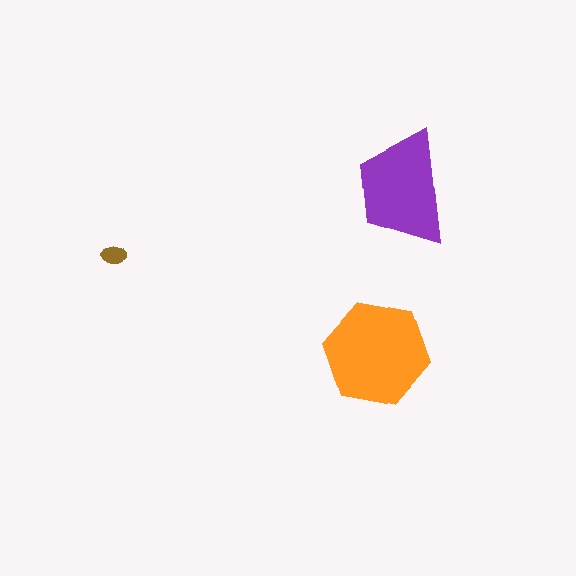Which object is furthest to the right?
The purple trapezoid is rightmost.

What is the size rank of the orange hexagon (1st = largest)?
1st.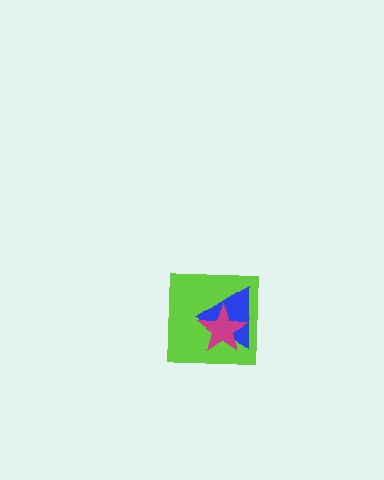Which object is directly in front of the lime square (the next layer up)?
The blue triangle is directly in front of the lime square.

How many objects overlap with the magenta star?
2 objects overlap with the magenta star.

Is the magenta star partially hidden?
No, no other shape covers it.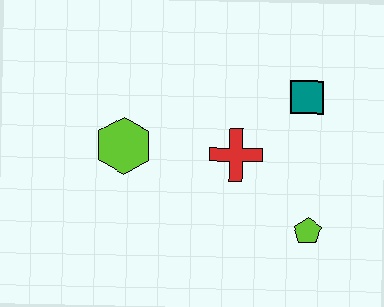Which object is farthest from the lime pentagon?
The lime hexagon is farthest from the lime pentagon.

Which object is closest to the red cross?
The teal square is closest to the red cross.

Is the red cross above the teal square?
No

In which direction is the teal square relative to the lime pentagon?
The teal square is above the lime pentagon.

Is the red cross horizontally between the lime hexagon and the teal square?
Yes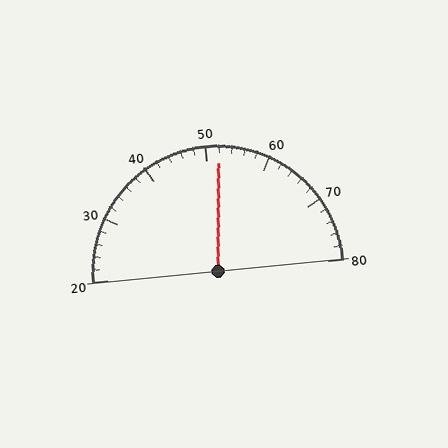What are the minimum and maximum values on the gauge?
The gauge ranges from 20 to 80.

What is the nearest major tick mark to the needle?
The nearest major tick mark is 50.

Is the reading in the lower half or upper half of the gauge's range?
The reading is in the upper half of the range (20 to 80).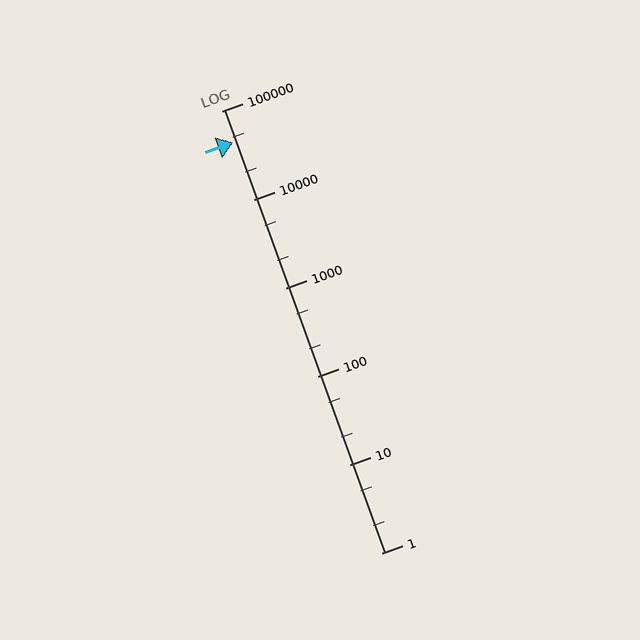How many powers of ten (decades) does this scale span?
The scale spans 5 decades, from 1 to 100000.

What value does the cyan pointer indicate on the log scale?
The pointer indicates approximately 44000.